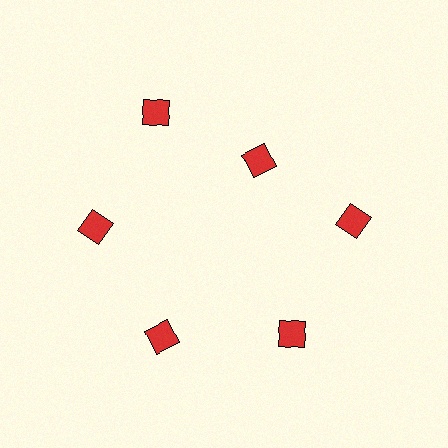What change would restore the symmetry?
The symmetry would be restored by moving it outward, back onto the ring so that all 6 diamonds sit at equal angles and equal distance from the center.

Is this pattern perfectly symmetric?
No. The 6 red diamonds are arranged in a ring, but one element near the 1 o'clock position is pulled inward toward the center, breaking the 6-fold rotational symmetry.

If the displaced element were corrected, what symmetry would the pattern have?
It would have 6-fold rotational symmetry — the pattern would map onto itself every 60 degrees.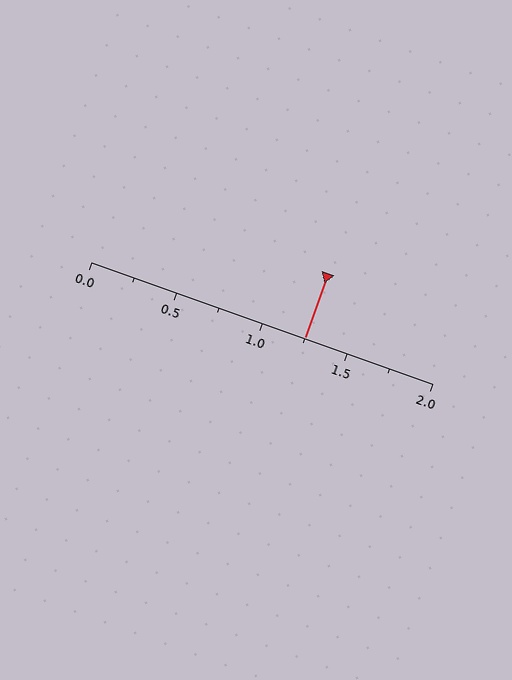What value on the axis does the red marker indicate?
The marker indicates approximately 1.25.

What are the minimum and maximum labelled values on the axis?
The axis runs from 0.0 to 2.0.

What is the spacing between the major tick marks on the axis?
The major ticks are spaced 0.5 apart.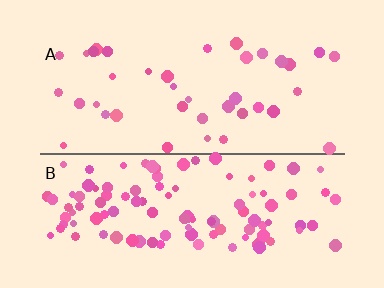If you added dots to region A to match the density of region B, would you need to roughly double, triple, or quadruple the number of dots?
Approximately triple.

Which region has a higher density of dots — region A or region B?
B (the bottom).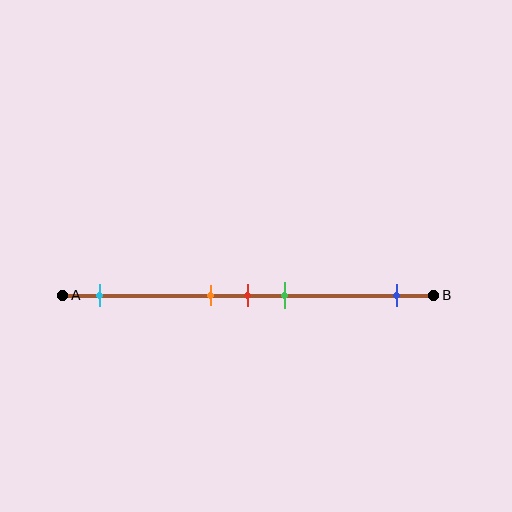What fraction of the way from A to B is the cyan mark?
The cyan mark is approximately 10% (0.1) of the way from A to B.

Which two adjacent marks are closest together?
The orange and red marks are the closest adjacent pair.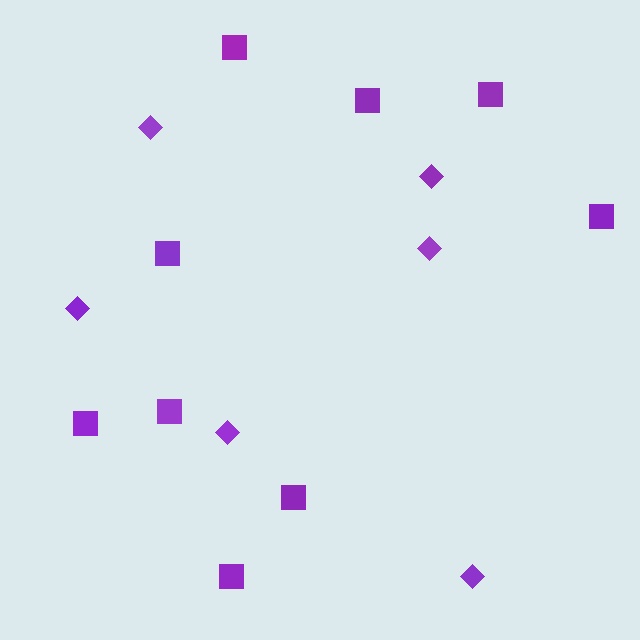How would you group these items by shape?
There are 2 groups: one group of squares (9) and one group of diamonds (6).